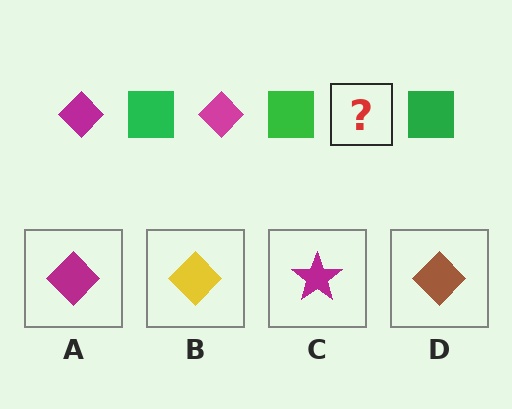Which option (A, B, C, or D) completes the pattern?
A.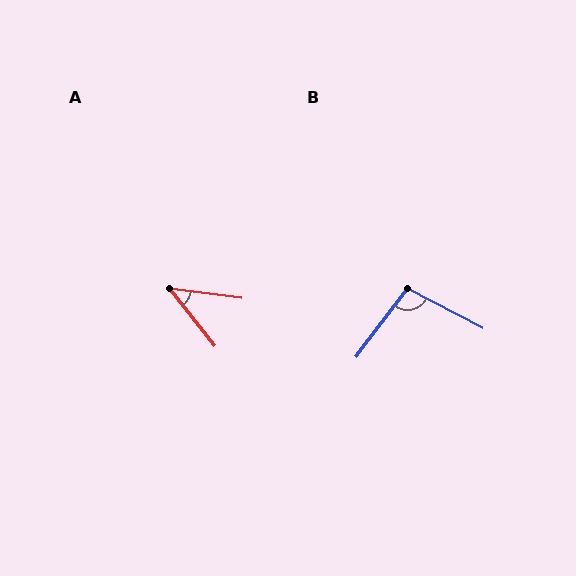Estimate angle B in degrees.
Approximately 99 degrees.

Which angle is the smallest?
A, at approximately 45 degrees.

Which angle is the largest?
B, at approximately 99 degrees.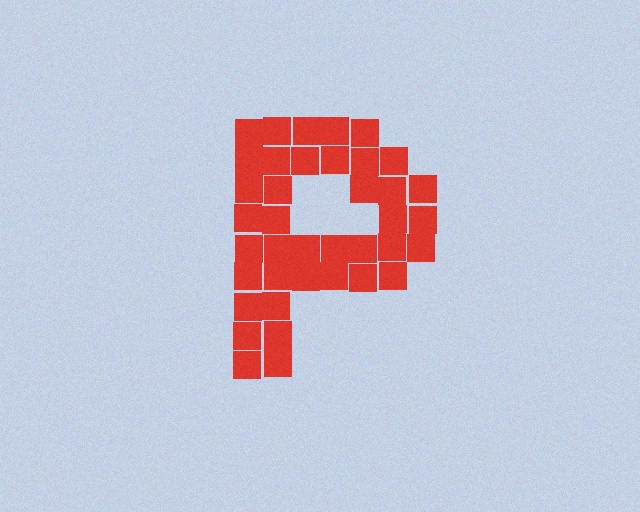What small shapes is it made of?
It is made of small squares.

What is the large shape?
The large shape is the letter P.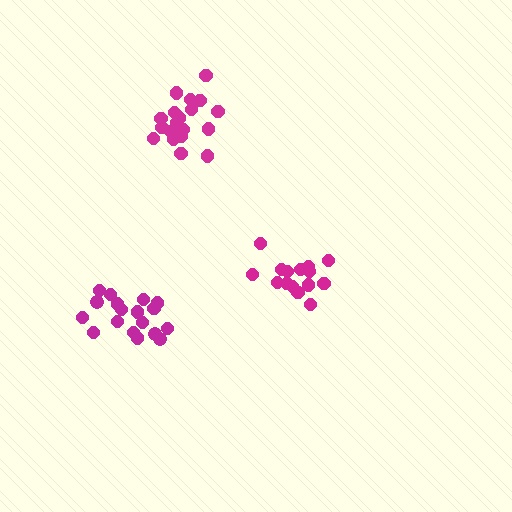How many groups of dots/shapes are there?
There are 3 groups.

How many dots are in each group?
Group 1: 15 dots, Group 2: 20 dots, Group 3: 18 dots (53 total).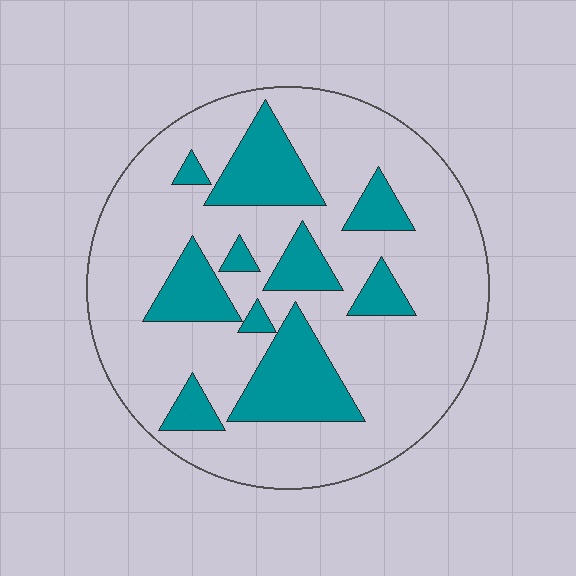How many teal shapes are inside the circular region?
10.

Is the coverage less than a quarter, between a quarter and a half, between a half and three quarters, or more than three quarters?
Less than a quarter.